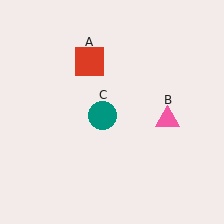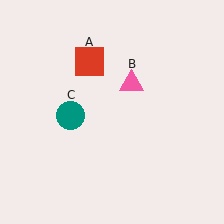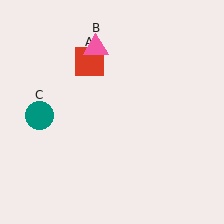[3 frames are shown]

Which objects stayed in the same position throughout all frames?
Red square (object A) remained stationary.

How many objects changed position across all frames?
2 objects changed position: pink triangle (object B), teal circle (object C).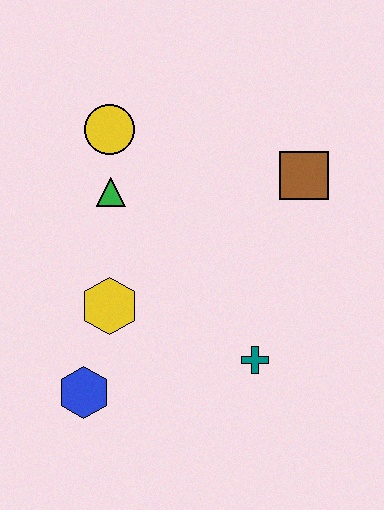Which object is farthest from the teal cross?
The yellow circle is farthest from the teal cross.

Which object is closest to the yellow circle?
The green triangle is closest to the yellow circle.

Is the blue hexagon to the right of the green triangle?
No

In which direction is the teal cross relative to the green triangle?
The teal cross is below the green triangle.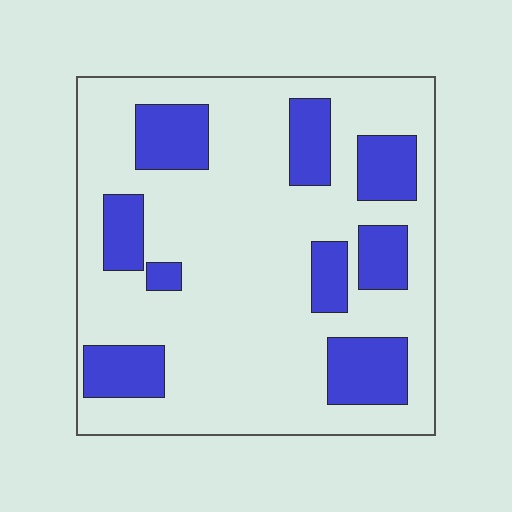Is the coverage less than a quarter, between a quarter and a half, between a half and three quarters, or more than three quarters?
Between a quarter and a half.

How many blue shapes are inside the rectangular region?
9.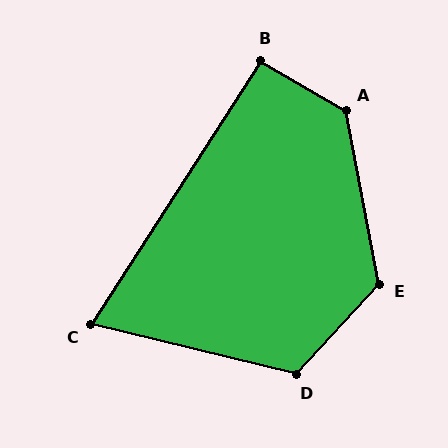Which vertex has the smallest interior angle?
C, at approximately 71 degrees.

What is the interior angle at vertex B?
Approximately 93 degrees (approximately right).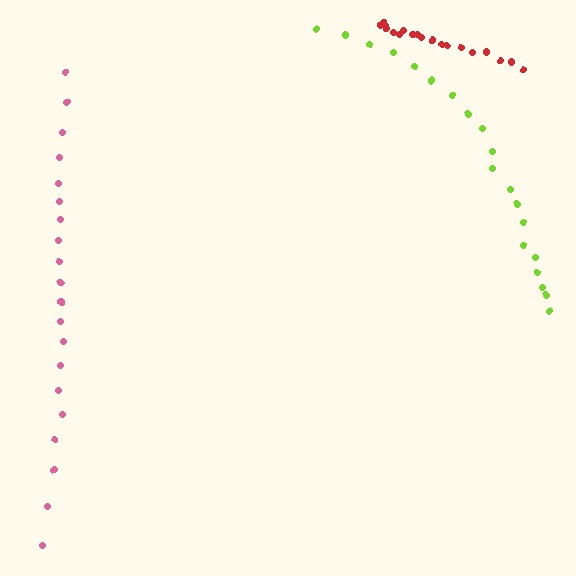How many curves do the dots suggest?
There are 3 distinct paths.